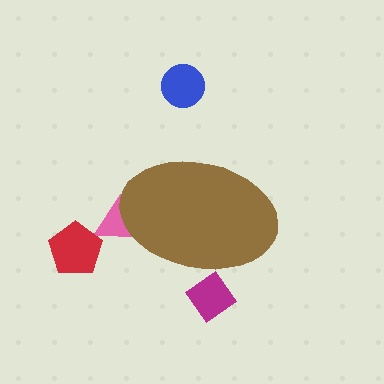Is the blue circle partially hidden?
No, the blue circle is fully visible.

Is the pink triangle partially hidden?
Yes, the pink triangle is partially hidden behind the brown ellipse.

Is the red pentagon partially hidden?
No, the red pentagon is fully visible.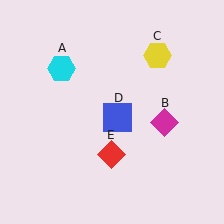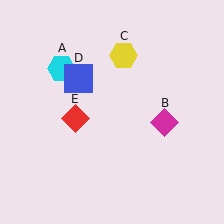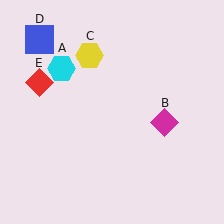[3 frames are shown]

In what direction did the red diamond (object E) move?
The red diamond (object E) moved up and to the left.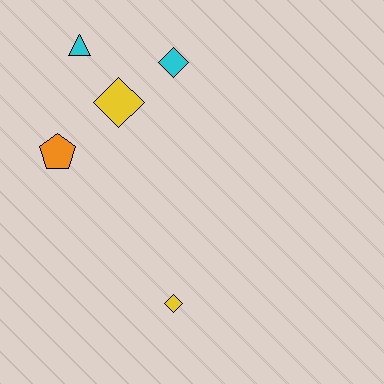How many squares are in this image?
There are no squares.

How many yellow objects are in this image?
There are 2 yellow objects.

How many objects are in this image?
There are 5 objects.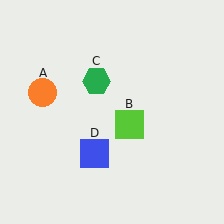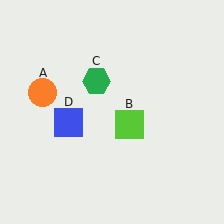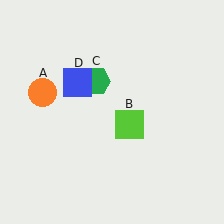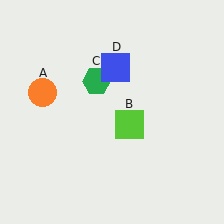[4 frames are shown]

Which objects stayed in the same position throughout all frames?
Orange circle (object A) and lime square (object B) and green hexagon (object C) remained stationary.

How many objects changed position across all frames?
1 object changed position: blue square (object D).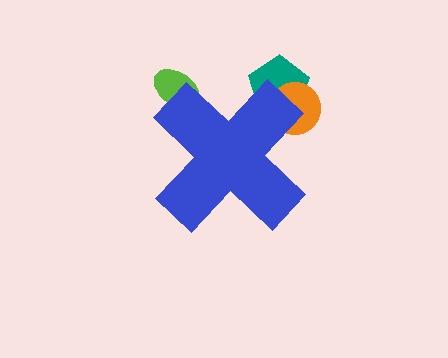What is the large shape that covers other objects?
A blue cross.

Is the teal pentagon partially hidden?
Yes, the teal pentagon is partially hidden behind the blue cross.